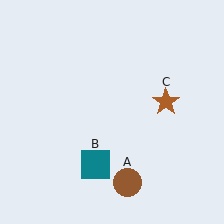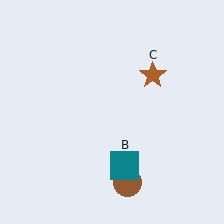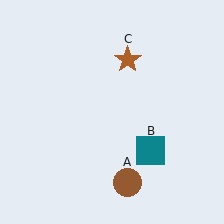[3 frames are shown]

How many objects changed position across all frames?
2 objects changed position: teal square (object B), brown star (object C).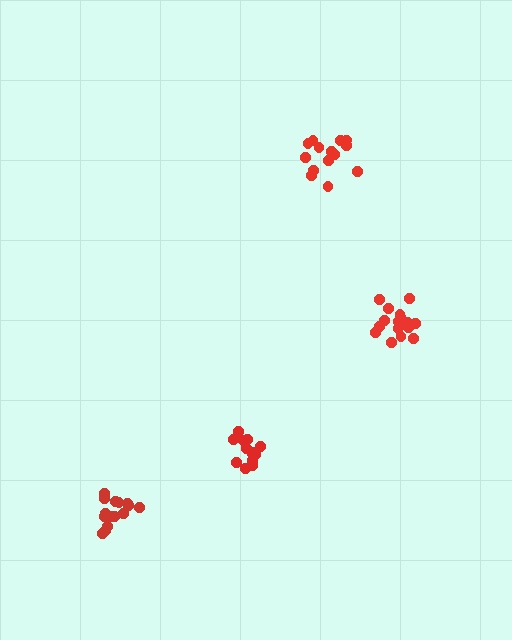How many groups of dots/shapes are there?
There are 4 groups.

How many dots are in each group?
Group 1: 15 dots, Group 2: 15 dots, Group 3: 13 dots, Group 4: 18 dots (61 total).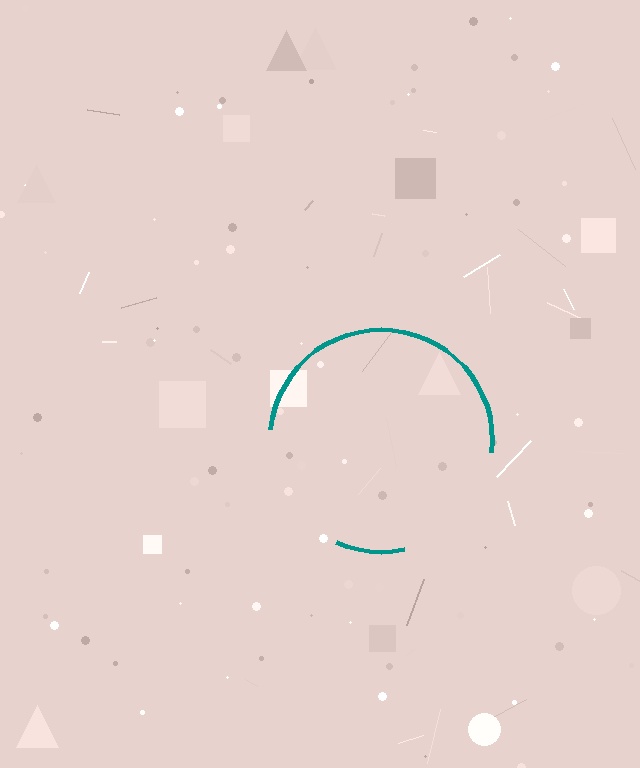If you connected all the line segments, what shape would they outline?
They would outline a circle.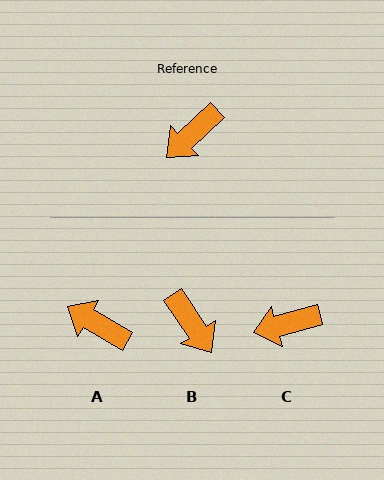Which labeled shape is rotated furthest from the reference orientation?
B, about 81 degrees away.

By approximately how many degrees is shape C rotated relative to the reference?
Approximately 28 degrees clockwise.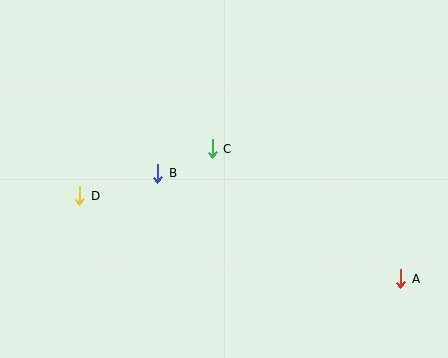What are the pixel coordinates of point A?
Point A is at (401, 279).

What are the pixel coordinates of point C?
Point C is at (212, 149).